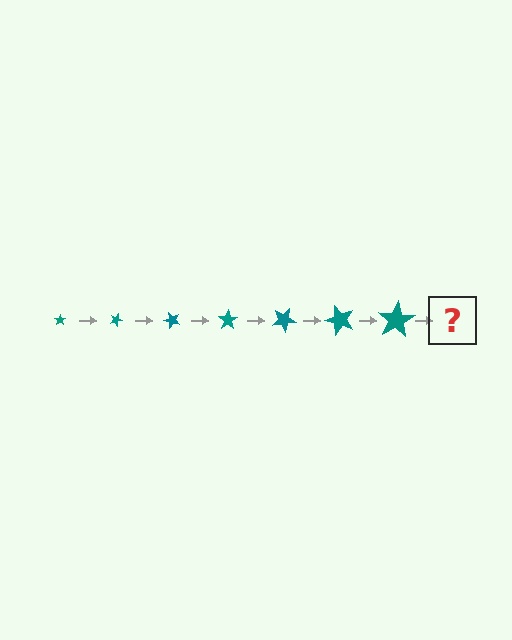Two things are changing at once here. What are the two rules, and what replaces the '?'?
The two rules are that the star grows larger each step and it rotates 25 degrees each step. The '?' should be a star, larger than the previous one and rotated 175 degrees from the start.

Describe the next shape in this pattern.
It should be a star, larger than the previous one and rotated 175 degrees from the start.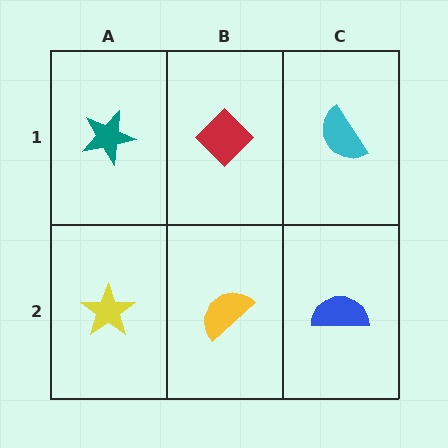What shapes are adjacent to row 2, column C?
A cyan semicircle (row 1, column C), a yellow semicircle (row 2, column B).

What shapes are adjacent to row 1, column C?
A blue semicircle (row 2, column C), a red diamond (row 1, column B).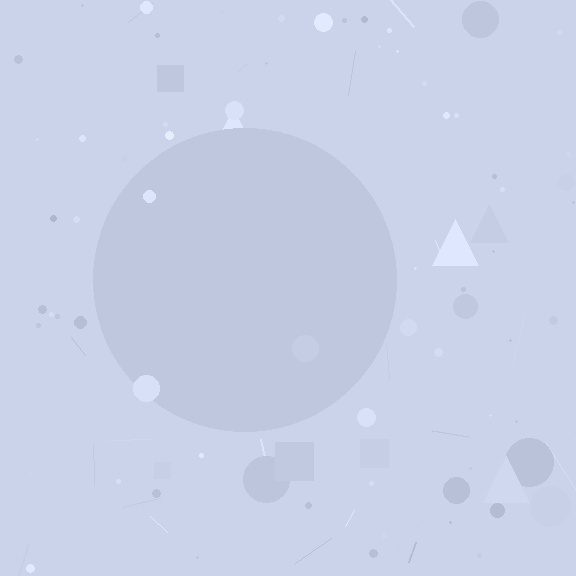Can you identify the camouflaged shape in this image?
The camouflaged shape is a circle.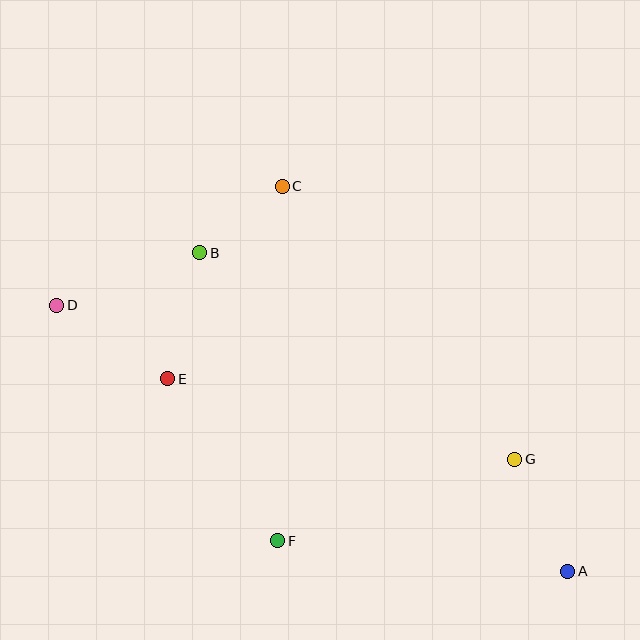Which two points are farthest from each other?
Points A and D are farthest from each other.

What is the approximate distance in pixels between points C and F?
The distance between C and F is approximately 354 pixels.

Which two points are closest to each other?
Points B and C are closest to each other.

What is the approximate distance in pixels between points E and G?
The distance between E and G is approximately 356 pixels.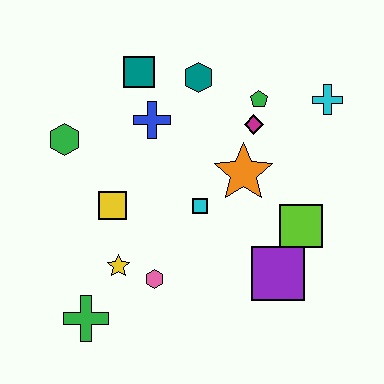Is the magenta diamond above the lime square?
Yes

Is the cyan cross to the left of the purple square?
No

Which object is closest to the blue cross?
The teal square is closest to the blue cross.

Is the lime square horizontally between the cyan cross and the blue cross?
Yes